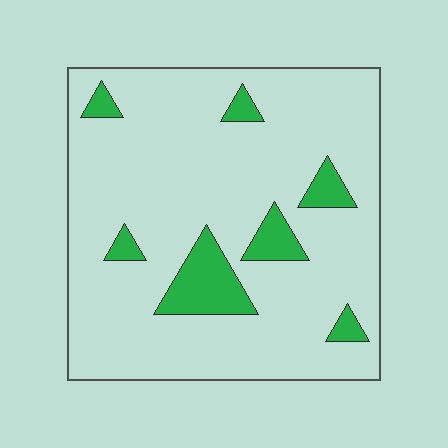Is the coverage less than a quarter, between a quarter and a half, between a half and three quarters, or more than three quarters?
Less than a quarter.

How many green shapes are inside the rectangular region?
7.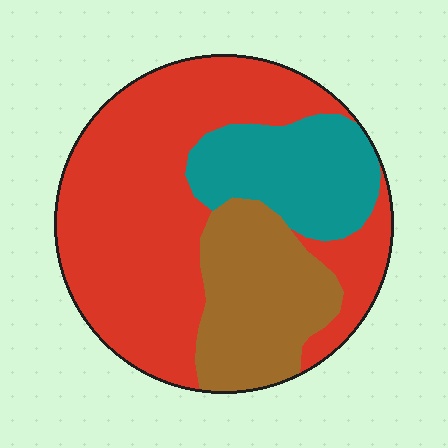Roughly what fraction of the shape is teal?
Teal covers roughly 20% of the shape.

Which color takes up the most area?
Red, at roughly 60%.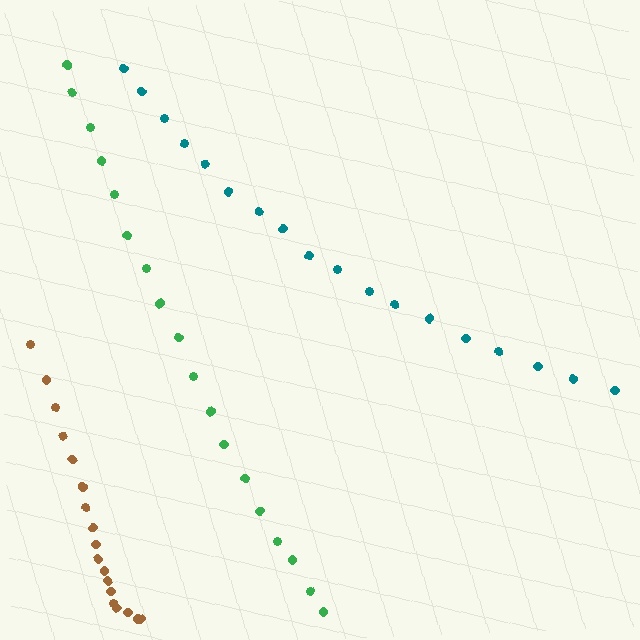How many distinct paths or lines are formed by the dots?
There are 3 distinct paths.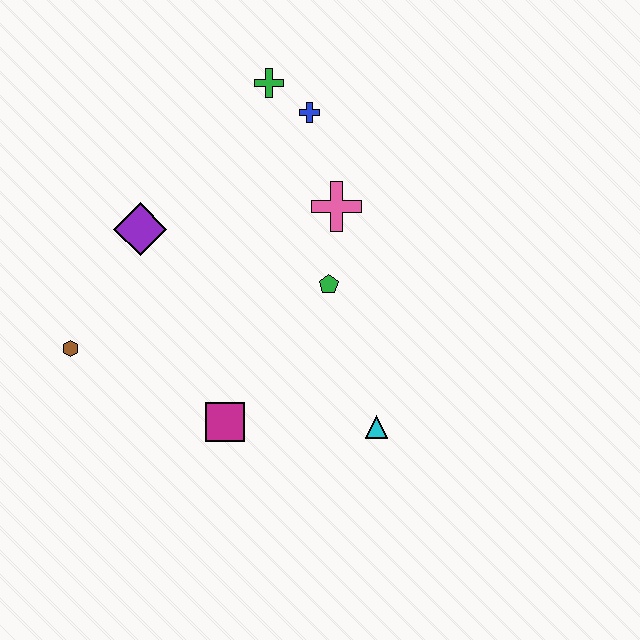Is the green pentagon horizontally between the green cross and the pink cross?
Yes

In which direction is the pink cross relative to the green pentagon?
The pink cross is above the green pentagon.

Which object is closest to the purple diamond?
The brown hexagon is closest to the purple diamond.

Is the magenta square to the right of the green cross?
No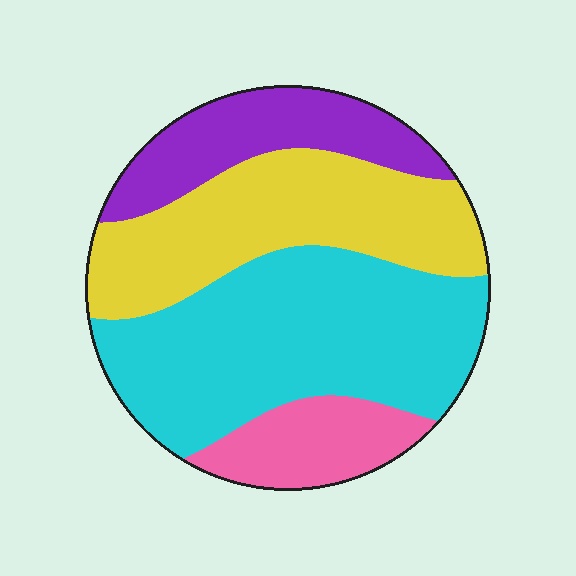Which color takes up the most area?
Cyan, at roughly 40%.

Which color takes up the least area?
Pink, at roughly 10%.